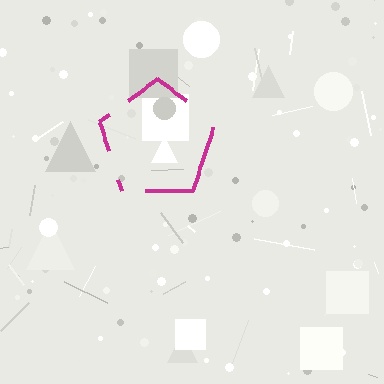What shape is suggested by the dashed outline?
The dashed outline suggests a pentagon.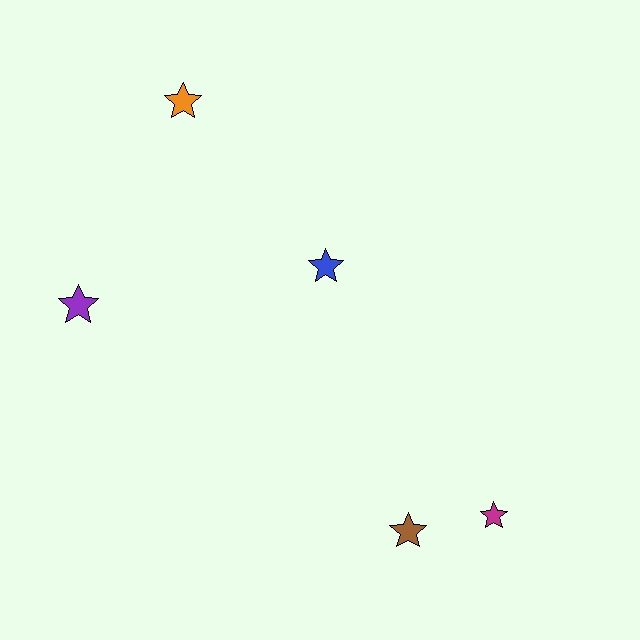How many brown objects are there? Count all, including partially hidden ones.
There is 1 brown object.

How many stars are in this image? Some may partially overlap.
There are 5 stars.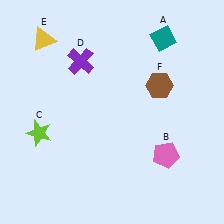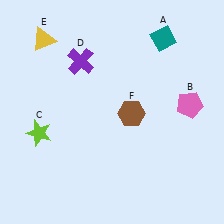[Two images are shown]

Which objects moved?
The objects that moved are: the pink pentagon (B), the brown hexagon (F).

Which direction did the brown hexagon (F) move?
The brown hexagon (F) moved down.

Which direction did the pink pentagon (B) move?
The pink pentagon (B) moved up.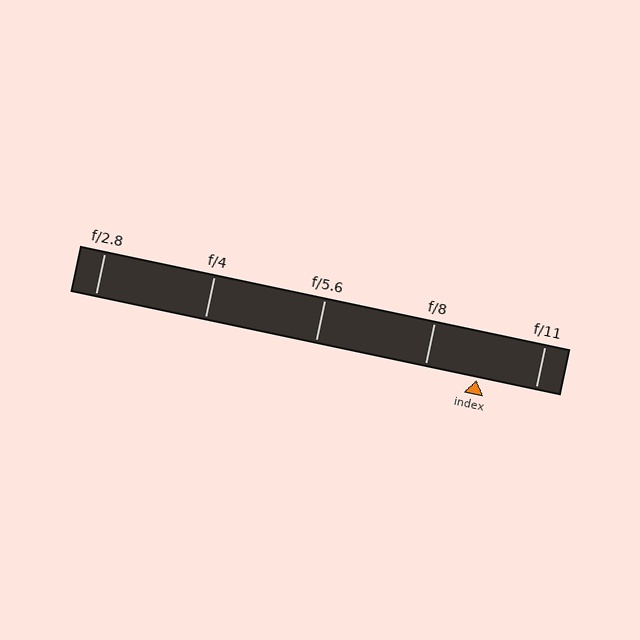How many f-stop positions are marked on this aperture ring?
There are 5 f-stop positions marked.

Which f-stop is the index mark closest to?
The index mark is closest to f/8.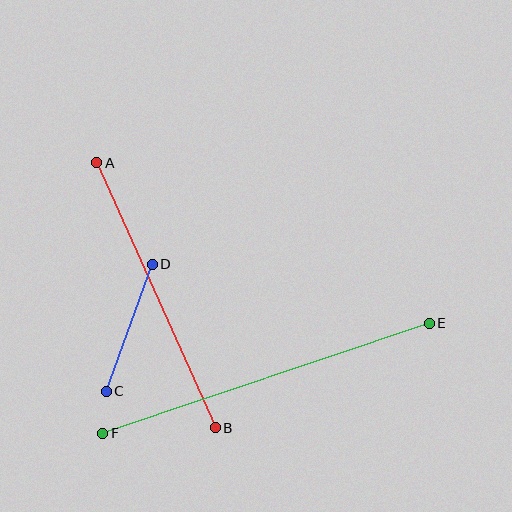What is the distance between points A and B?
The distance is approximately 290 pixels.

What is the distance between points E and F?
The distance is approximately 344 pixels.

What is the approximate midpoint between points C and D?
The midpoint is at approximately (129, 328) pixels.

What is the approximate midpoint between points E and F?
The midpoint is at approximately (266, 378) pixels.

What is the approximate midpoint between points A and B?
The midpoint is at approximately (156, 295) pixels.